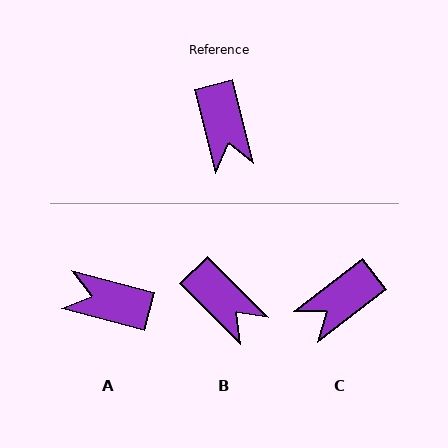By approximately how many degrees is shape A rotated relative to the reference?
Approximately 119 degrees clockwise.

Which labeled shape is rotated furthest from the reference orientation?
A, about 119 degrees away.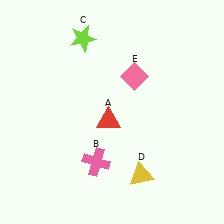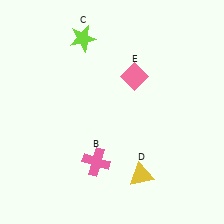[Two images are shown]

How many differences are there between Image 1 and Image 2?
There is 1 difference between the two images.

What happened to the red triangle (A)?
The red triangle (A) was removed in Image 2. It was in the bottom-left area of Image 1.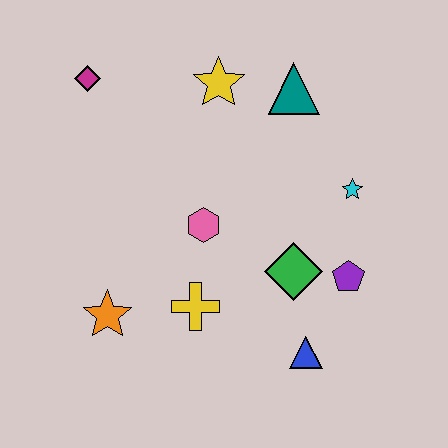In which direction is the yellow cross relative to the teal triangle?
The yellow cross is below the teal triangle.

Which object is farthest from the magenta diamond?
The blue triangle is farthest from the magenta diamond.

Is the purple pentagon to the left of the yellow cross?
No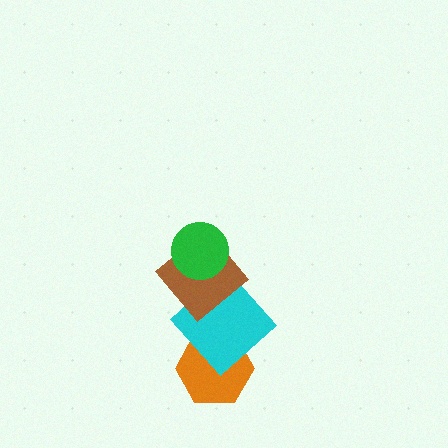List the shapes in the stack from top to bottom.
From top to bottom: the green circle, the brown diamond, the cyan diamond, the orange hexagon.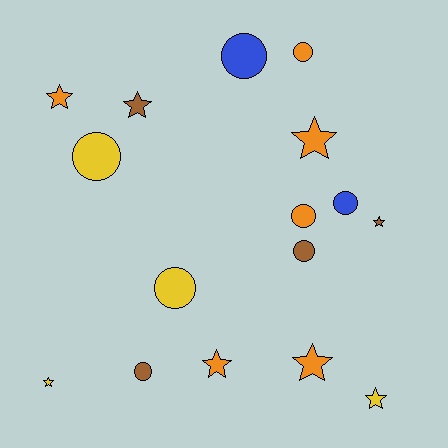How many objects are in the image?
There are 16 objects.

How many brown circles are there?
There are 2 brown circles.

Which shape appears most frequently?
Star, with 8 objects.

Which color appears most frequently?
Orange, with 6 objects.